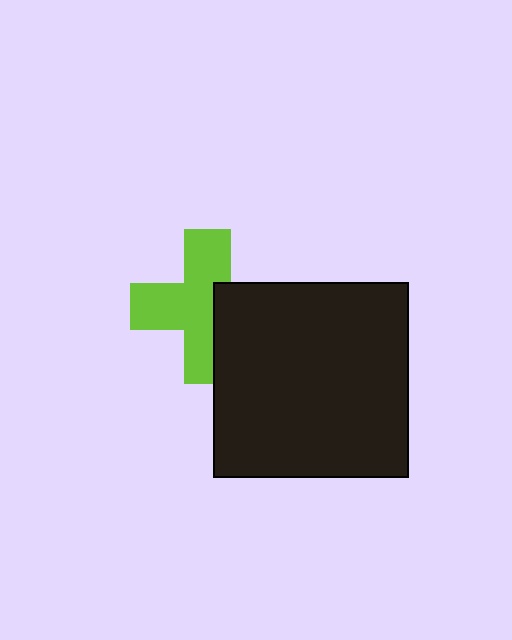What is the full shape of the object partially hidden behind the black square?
The partially hidden object is a lime cross.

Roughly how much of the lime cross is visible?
Most of it is visible (roughly 65%).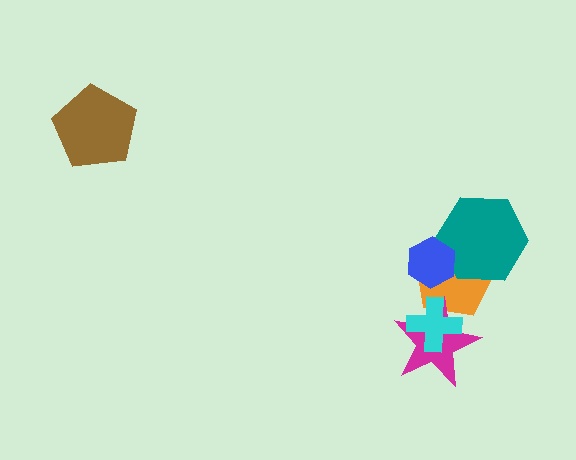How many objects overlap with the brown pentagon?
0 objects overlap with the brown pentagon.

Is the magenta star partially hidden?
Yes, it is partially covered by another shape.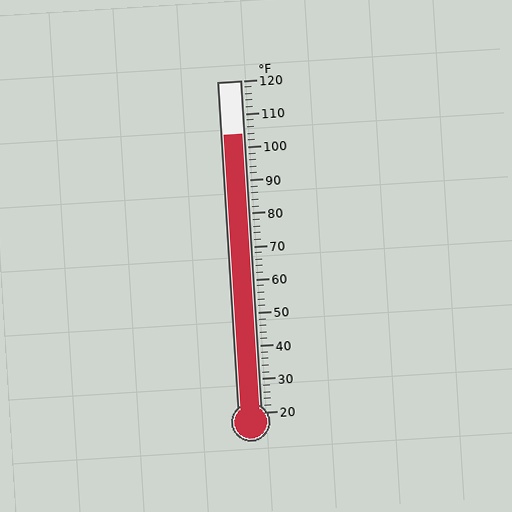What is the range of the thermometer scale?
The thermometer scale ranges from 20°F to 120°F.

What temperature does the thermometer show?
The thermometer shows approximately 104°F.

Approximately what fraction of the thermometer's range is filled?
The thermometer is filled to approximately 85% of its range.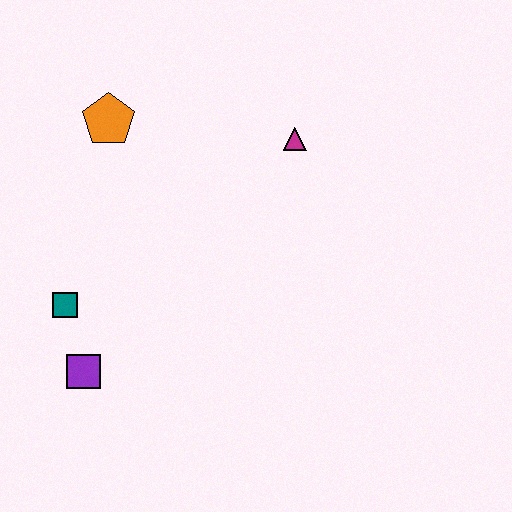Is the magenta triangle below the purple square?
No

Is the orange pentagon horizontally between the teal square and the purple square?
No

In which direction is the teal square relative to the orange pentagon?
The teal square is below the orange pentagon.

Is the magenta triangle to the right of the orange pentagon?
Yes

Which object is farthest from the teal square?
The magenta triangle is farthest from the teal square.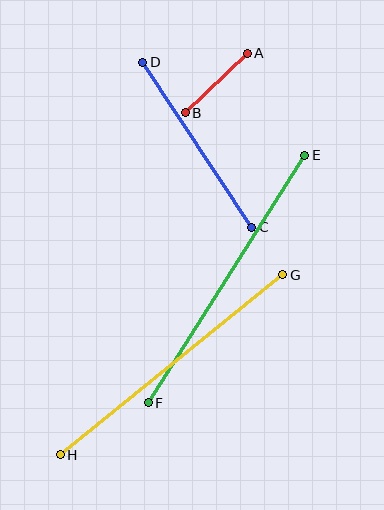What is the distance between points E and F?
The distance is approximately 293 pixels.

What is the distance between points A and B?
The distance is approximately 86 pixels.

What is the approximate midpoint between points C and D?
The midpoint is at approximately (197, 145) pixels.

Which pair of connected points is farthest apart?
Points E and F are farthest apart.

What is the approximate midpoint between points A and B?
The midpoint is at approximately (216, 83) pixels.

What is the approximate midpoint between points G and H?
The midpoint is at approximately (171, 365) pixels.